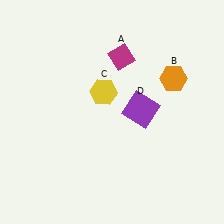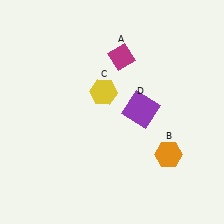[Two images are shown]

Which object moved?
The orange hexagon (B) moved down.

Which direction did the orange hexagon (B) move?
The orange hexagon (B) moved down.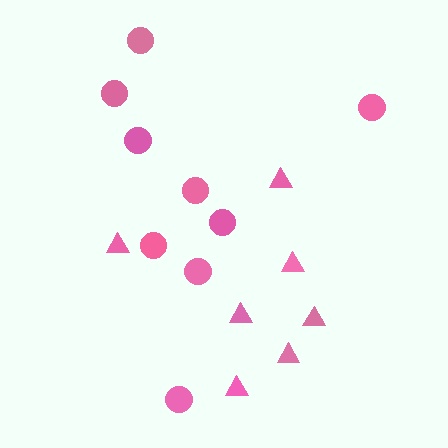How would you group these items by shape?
There are 2 groups: one group of triangles (7) and one group of circles (9).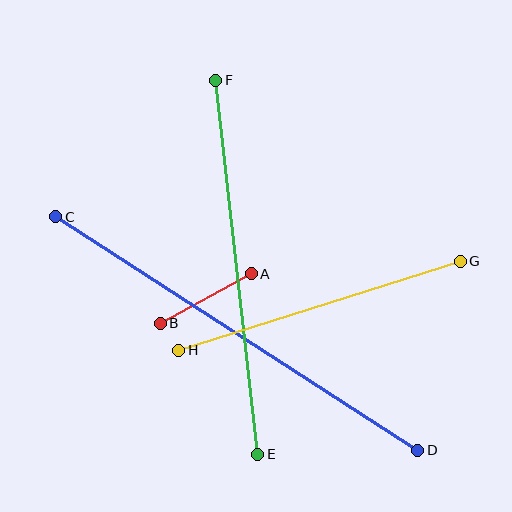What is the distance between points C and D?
The distance is approximately 431 pixels.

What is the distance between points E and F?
The distance is approximately 377 pixels.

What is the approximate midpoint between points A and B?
The midpoint is at approximately (206, 298) pixels.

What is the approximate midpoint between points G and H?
The midpoint is at approximately (319, 306) pixels.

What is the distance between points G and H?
The distance is approximately 295 pixels.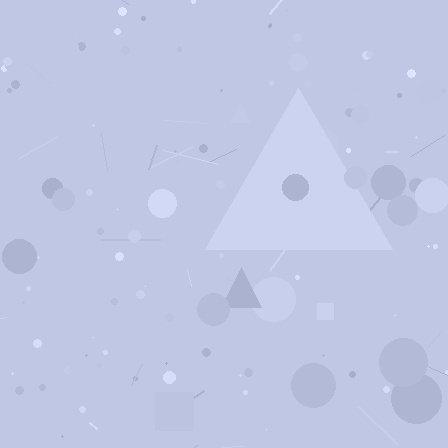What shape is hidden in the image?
A triangle is hidden in the image.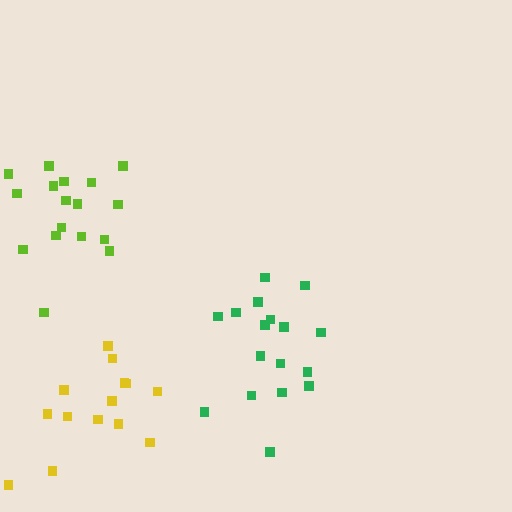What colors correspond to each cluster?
The clusters are colored: lime, green, yellow.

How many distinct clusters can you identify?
There are 3 distinct clusters.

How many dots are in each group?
Group 1: 17 dots, Group 2: 17 dots, Group 3: 14 dots (48 total).